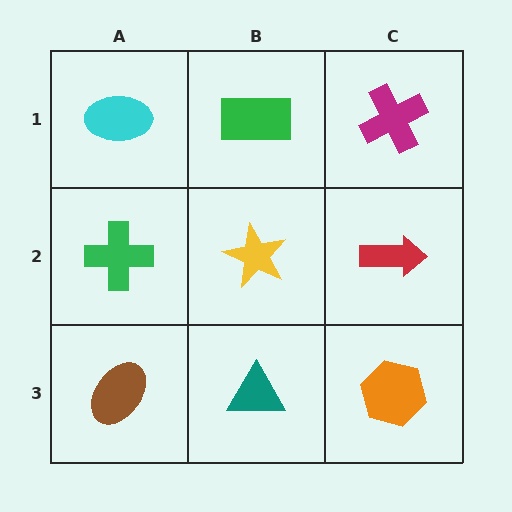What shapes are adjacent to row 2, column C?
A magenta cross (row 1, column C), an orange hexagon (row 3, column C), a yellow star (row 2, column B).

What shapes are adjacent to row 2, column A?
A cyan ellipse (row 1, column A), a brown ellipse (row 3, column A), a yellow star (row 2, column B).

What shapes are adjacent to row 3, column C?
A red arrow (row 2, column C), a teal triangle (row 3, column B).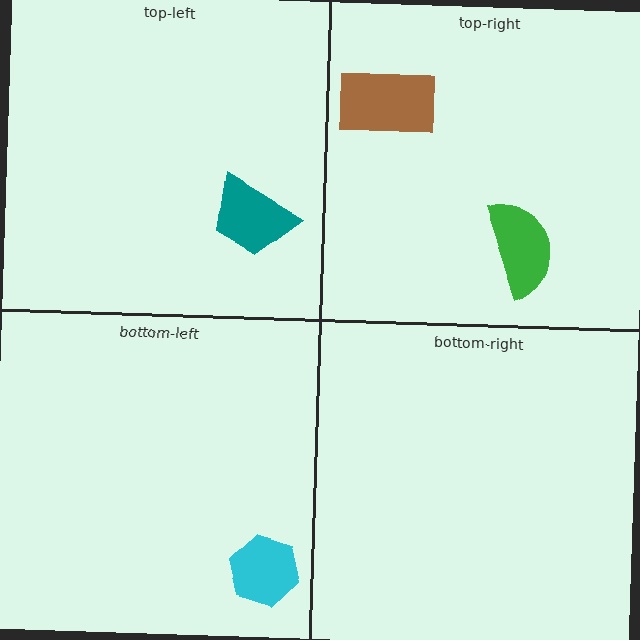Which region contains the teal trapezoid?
The top-left region.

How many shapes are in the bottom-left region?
1.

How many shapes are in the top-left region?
1.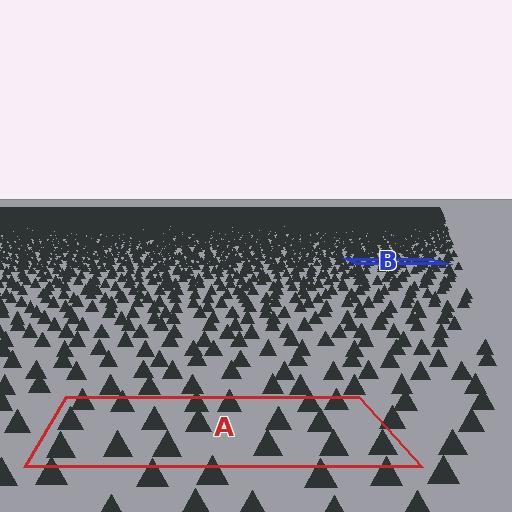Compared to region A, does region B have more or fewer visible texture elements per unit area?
Region B has more texture elements per unit area — they are packed more densely because it is farther away.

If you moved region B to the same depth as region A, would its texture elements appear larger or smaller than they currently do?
They would appear larger. At a closer depth, the same texture elements are projected at a bigger on-screen size.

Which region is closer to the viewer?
Region A is closer. The texture elements there are larger and more spread out.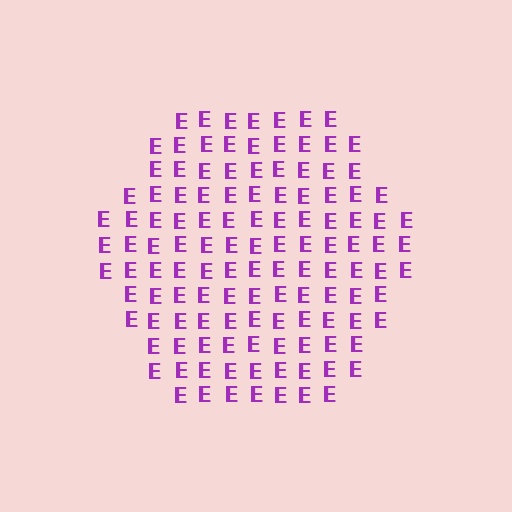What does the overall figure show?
The overall figure shows a hexagon.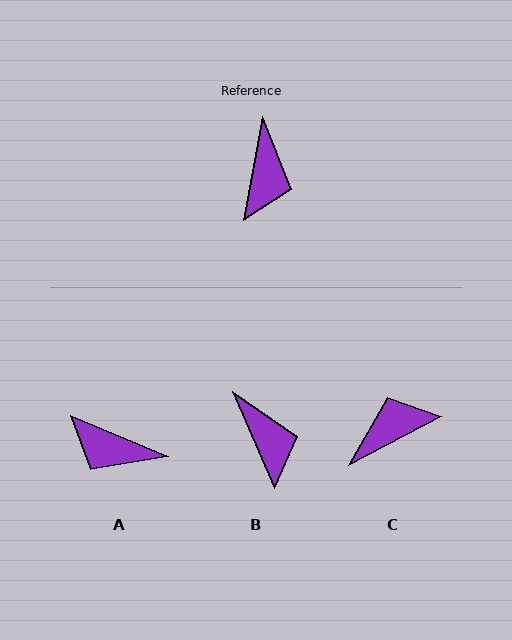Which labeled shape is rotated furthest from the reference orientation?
C, about 128 degrees away.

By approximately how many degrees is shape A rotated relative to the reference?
Approximately 103 degrees clockwise.